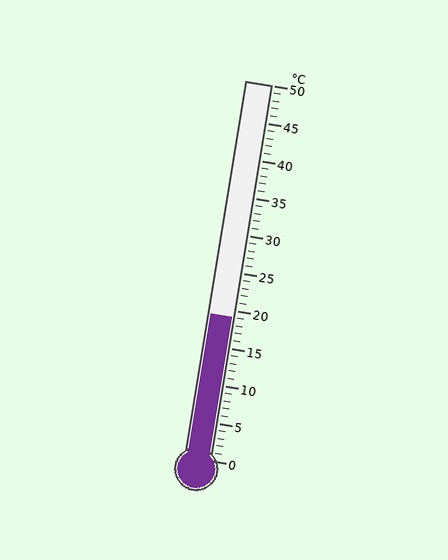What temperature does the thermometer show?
The thermometer shows approximately 19°C.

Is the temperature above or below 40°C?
The temperature is below 40°C.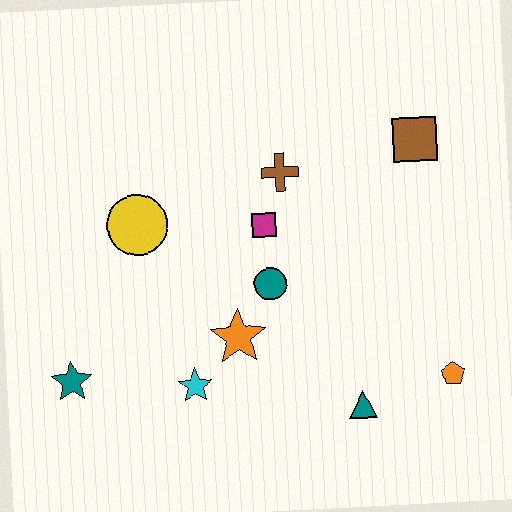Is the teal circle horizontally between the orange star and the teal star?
No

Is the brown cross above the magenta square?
Yes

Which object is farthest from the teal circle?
The teal star is farthest from the teal circle.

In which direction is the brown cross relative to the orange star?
The brown cross is above the orange star.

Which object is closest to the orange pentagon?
The teal triangle is closest to the orange pentagon.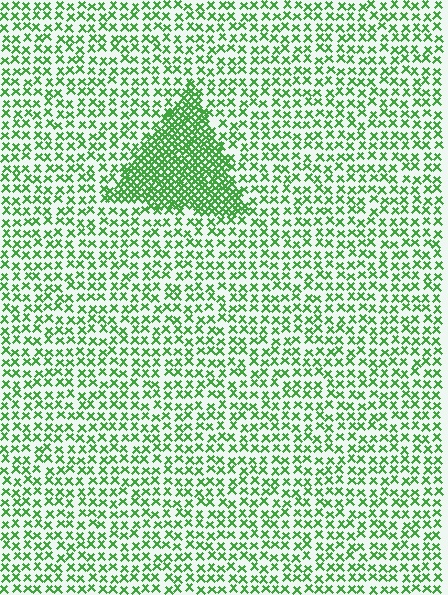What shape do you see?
I see a triangle.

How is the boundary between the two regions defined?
The boundary is defined by a change in element density (approximately 2.6x ratio). All elements are the same color, size, and shape.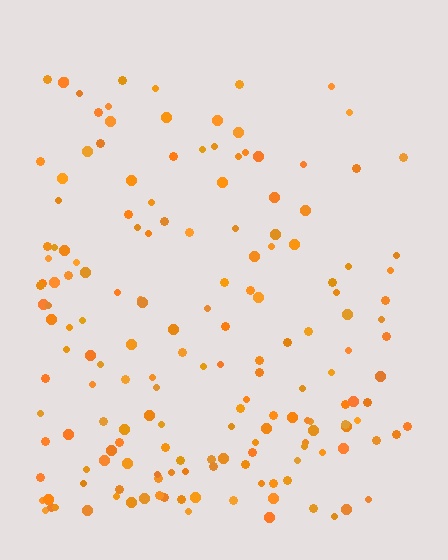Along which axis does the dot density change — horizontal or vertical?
Vertical.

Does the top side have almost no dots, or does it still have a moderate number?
Still a moderate number, just noticeably fewer than the bottom.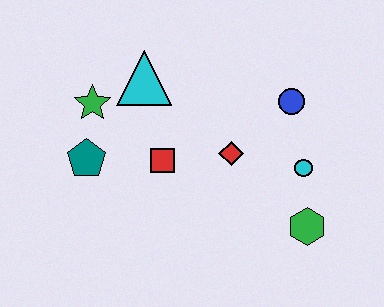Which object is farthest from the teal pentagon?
The green hexagon is farthest from the teal pentagon.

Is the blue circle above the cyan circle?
Yes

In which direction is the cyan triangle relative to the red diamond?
The cyan triangle is to the left of the red diamond.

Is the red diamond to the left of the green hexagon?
Yes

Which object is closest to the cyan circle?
The green hexagon is closest to the cyan circle.